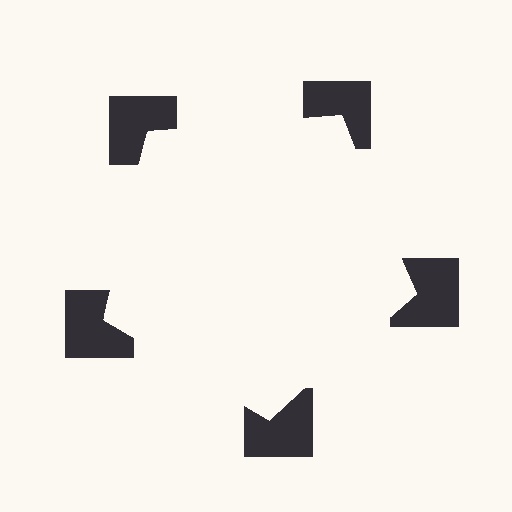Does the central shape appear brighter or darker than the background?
It typically appears slightly brighter than the background, even though no actual brightness change is drawn.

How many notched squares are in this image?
There are 5 — one at each vertex of the illusory pentagon.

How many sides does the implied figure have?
5 sides.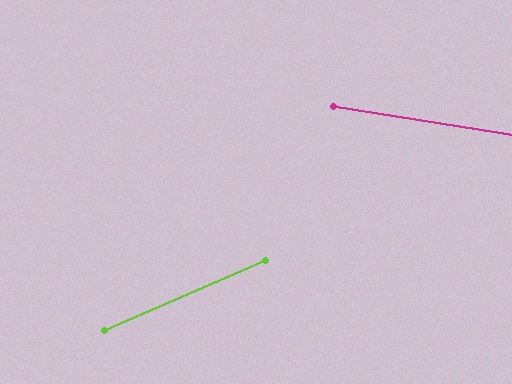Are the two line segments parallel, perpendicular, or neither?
Neither parallel nor perpendicular — they differ by about 32°.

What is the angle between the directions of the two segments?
Approximately 32 degrees.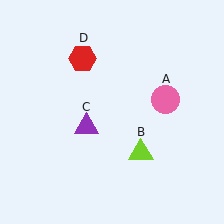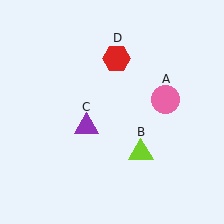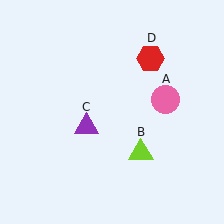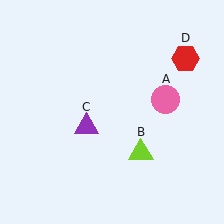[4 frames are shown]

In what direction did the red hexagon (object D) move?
The red hexagon (object D) moved right.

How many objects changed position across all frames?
1 object changed position: red hexagon (object D).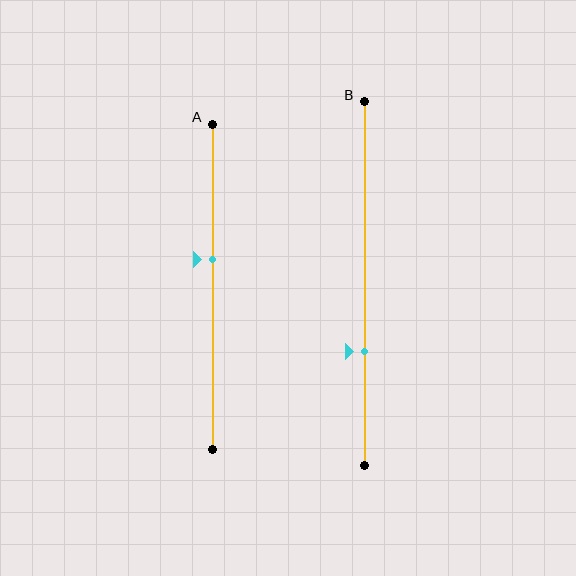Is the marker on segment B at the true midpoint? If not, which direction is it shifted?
No, the marker on segment B is shifted downward by about 19% of the segment length.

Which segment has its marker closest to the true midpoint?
Segment A has its marker closest to the true midpoint.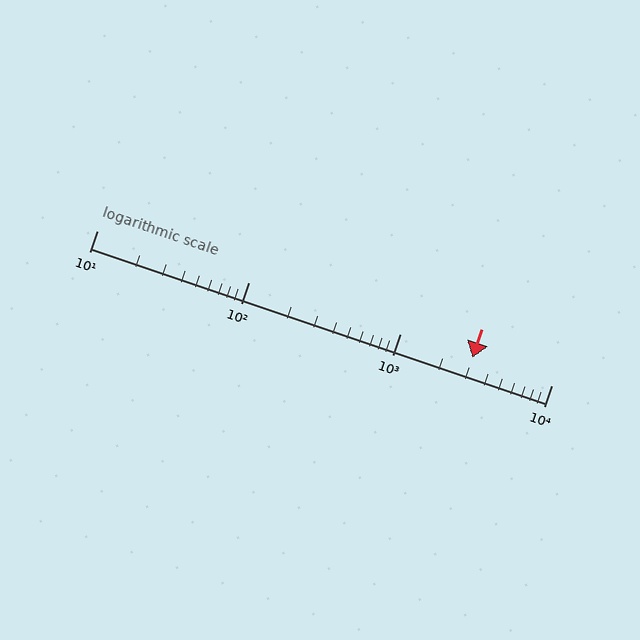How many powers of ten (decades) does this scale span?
The scale spans 3 decades, from 10 to 10000.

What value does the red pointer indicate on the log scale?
The pointer indicates approximately 3000.